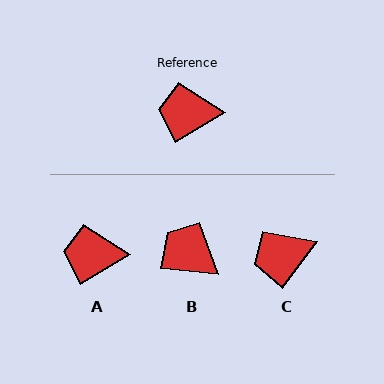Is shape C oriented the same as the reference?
No, it is off by about 22 degrees.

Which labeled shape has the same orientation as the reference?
A.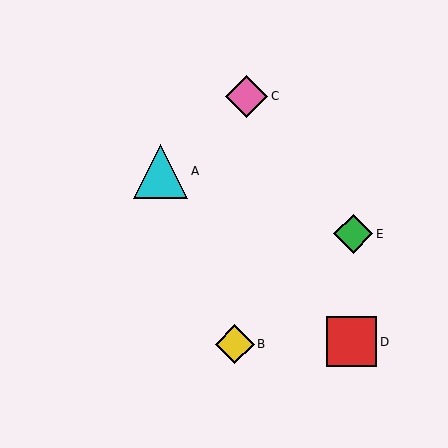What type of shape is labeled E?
Shape E is a green diamond.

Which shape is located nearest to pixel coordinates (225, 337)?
The yellow diamond (labeled B) at (235, 344) is nearest to that location.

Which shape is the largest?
The cyan triangle (labeled A) is the largest.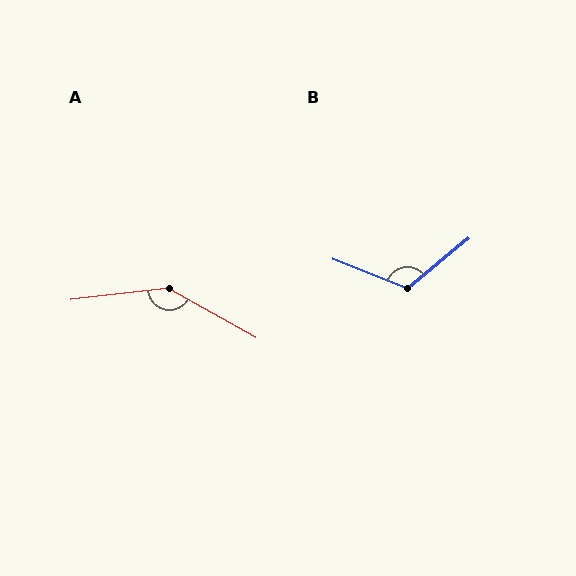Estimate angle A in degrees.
Approximately 144 degrees.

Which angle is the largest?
A, at approximately 144 degrees.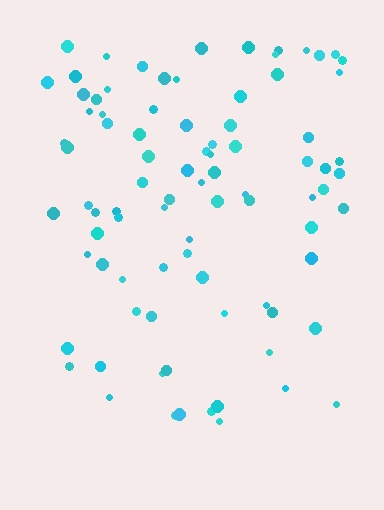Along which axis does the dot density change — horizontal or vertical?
Vertical.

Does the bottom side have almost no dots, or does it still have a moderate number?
Still a moderate number, just noticeably fewer than the top.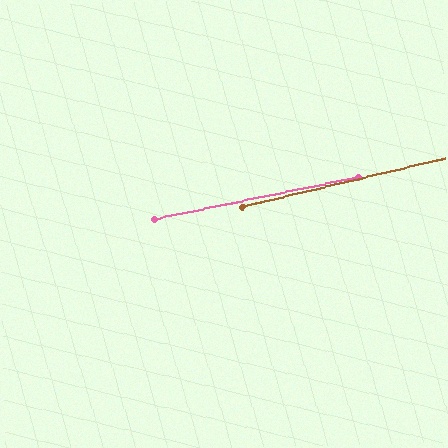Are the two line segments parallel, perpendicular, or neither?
Parallel — their directions differ by only 1.7°.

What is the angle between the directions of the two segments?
Approximately 2 degrees.